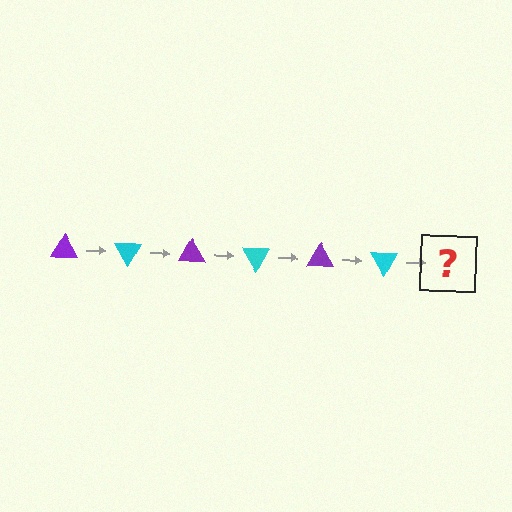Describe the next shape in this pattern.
It should be a purple triangle, rotated 360 degrees from the start.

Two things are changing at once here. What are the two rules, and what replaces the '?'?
The two rules are that it rotates 60 degrees each step and the color cycles through purple and cyan. The '?' should be a purple triangle, rotated 360 degrees from the start.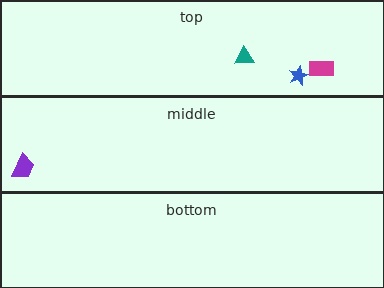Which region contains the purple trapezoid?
The middle region.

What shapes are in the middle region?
The purple trapezoid.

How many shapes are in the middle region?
1.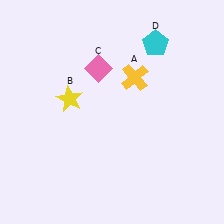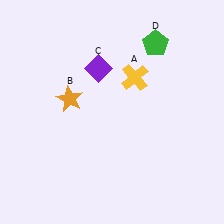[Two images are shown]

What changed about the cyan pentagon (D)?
In Image 1, D is cyan. In Image 2, it changed to green.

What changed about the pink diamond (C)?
In Image 1, C is pink. In Image 2, it changed to purple.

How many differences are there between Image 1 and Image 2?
There are 3 differences between the two images.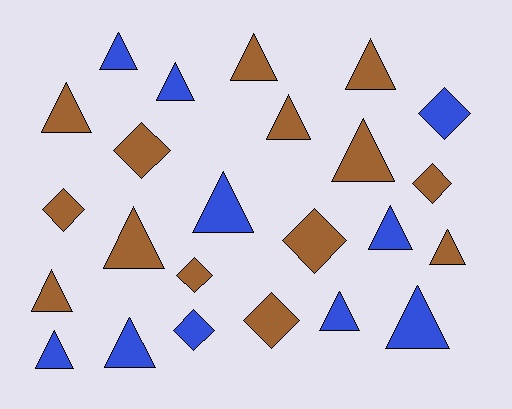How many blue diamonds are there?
There are 2 blue diamonds.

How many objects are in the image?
There are 24 objects.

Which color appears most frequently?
Brown, with 14 objects.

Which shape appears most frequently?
Triangle, with 16 objects.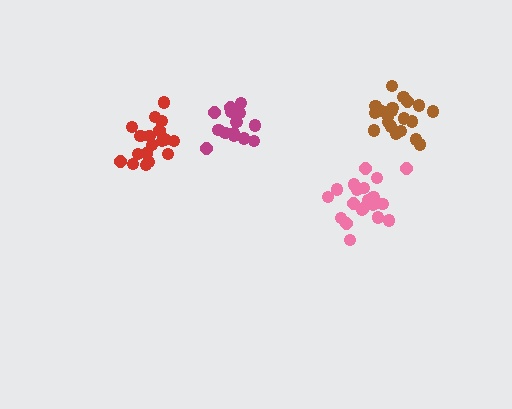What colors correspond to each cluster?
The clusters are colored: red, pink, magenta, brown.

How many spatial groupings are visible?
There are 4 spatial groupings.